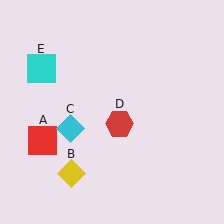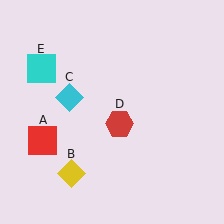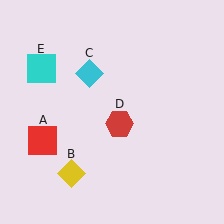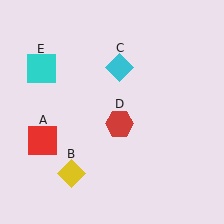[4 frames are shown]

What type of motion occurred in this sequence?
The cyan diamond (object C) rotated clockwise around the center of the scene.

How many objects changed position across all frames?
1 object changed position: cyan diamond (object C).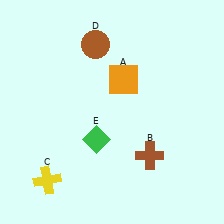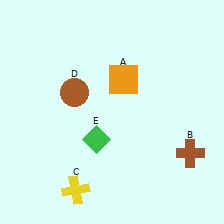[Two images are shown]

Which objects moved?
The objects that moved are: the brown cross (B), the yellow cross (C), the brown circle (D).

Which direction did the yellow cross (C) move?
The yellow cross (C) moved right.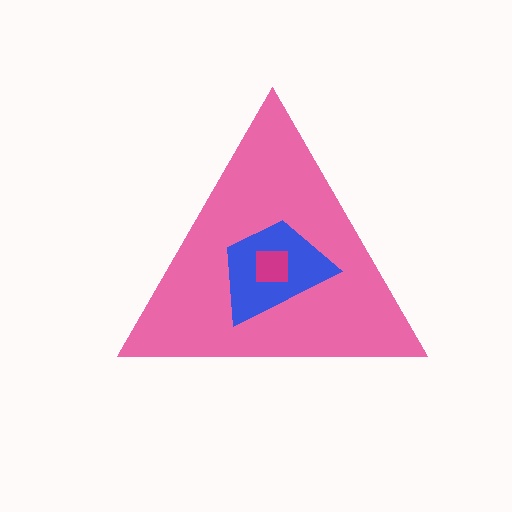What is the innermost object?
The magenta square.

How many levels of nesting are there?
3.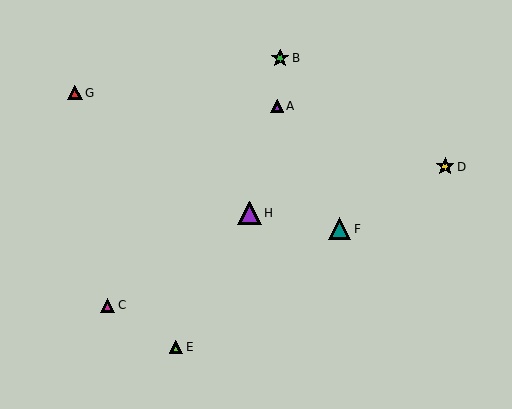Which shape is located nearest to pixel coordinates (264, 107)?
The purple triangle (labeled A) at (277, 106) is nearest to that location.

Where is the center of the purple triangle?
The center of the purple triangle is at (249, 213).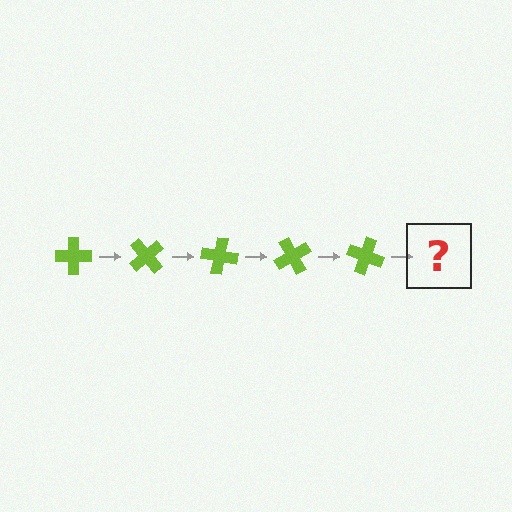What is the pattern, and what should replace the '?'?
The pattern is that the cross rotates 50 degrees each step. The '?' should be a lime cross rotated 250 degrees.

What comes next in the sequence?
The next element should be a lime cross rotated 250 degrees.